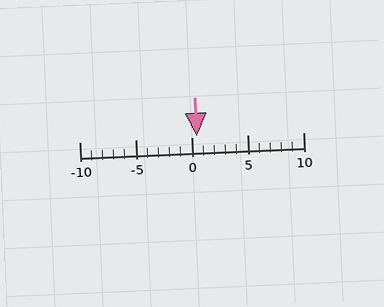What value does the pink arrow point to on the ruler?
The pink arrow points to approximately 0.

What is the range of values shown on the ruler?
The ruler shows values from -10 to 10.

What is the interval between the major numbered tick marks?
The major tick marks are spaced 5 units apart.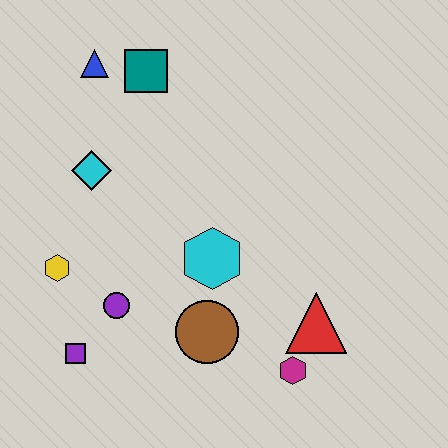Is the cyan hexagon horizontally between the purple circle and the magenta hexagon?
Yes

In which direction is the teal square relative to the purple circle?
The teal square is above the purple circle.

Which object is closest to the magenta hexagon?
The red triangle is closest to the magenta hexagon.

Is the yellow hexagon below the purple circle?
No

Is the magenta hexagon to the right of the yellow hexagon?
Yes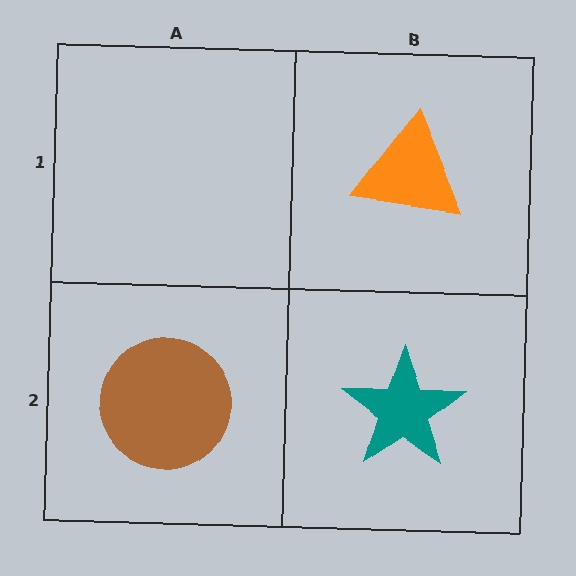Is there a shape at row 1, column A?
No, that cell is empty.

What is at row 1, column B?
An orange triangle.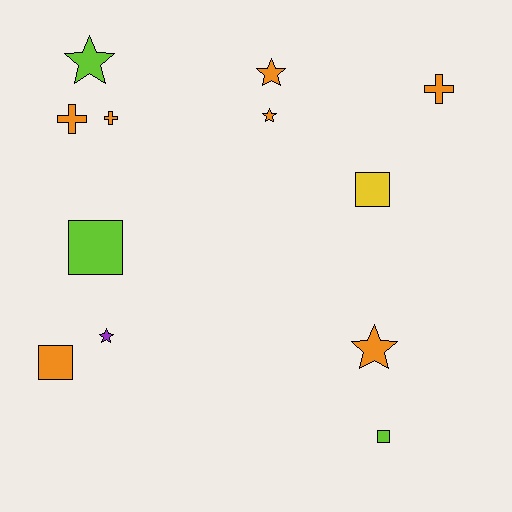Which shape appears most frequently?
Star, with 5 objects.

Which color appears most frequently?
Orange, with 7 objects.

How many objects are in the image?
There are 12 objects.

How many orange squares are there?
There is 1 orange square.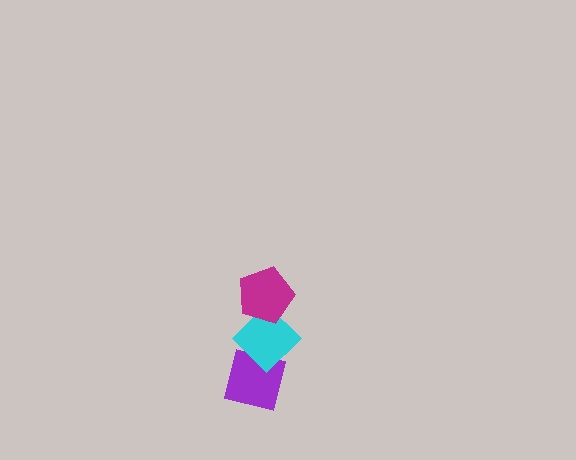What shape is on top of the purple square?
The cyan diamond is on top of the purple square.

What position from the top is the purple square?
The purple square is 3rd from the top.